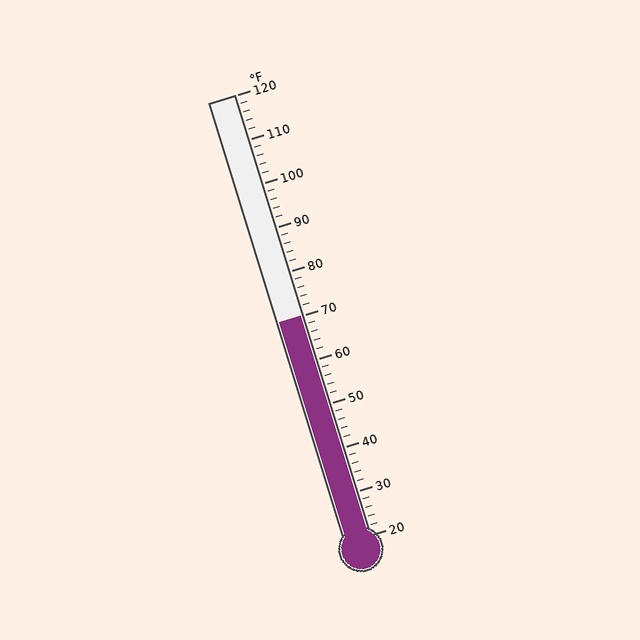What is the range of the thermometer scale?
The thermometer scale ranges from 20°F to 120°F.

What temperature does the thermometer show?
The thermometer shows approximately 70°F.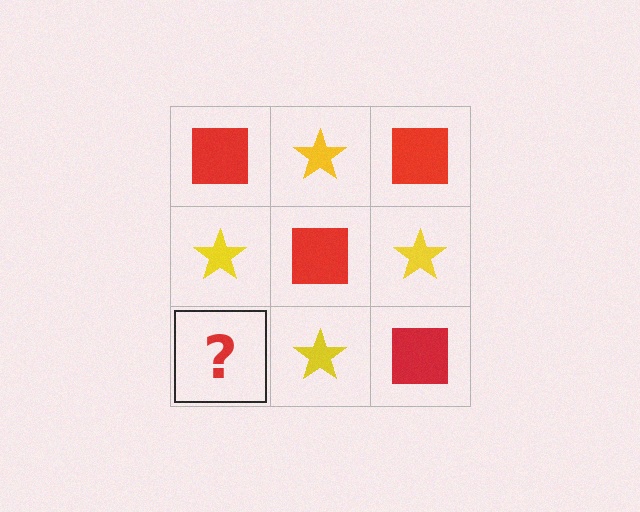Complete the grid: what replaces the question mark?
The question mark should be replaced with a red square.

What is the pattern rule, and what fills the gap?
The rule is that it alternates red square and yellow star in a checkerboard pattern. The gap should be filled with a red square.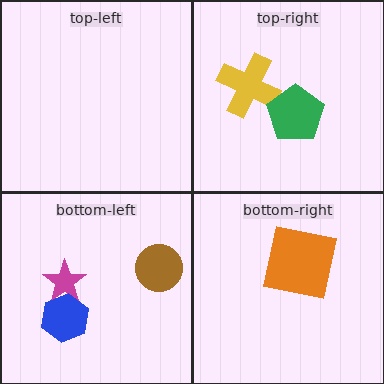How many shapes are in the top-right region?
2.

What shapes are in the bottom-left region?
The magenta star, the blue hexagon, the brown circle.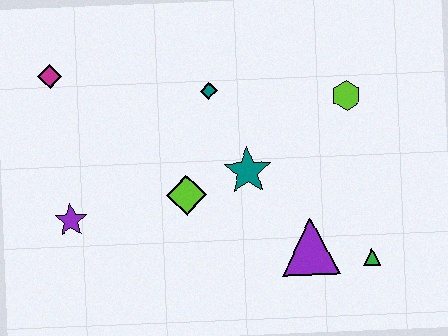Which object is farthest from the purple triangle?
The magenta diamond is farthest from the purple triangle.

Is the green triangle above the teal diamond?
No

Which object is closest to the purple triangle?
The green triangle is closest to the purple triangle.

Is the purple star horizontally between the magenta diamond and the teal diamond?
Yes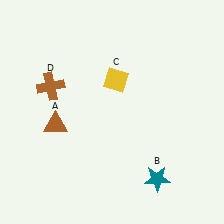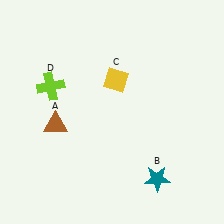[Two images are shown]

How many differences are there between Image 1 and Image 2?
There is 1 difference between the two images.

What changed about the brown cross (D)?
In Image 1, D is brown. In Image 2, it changed to lime.